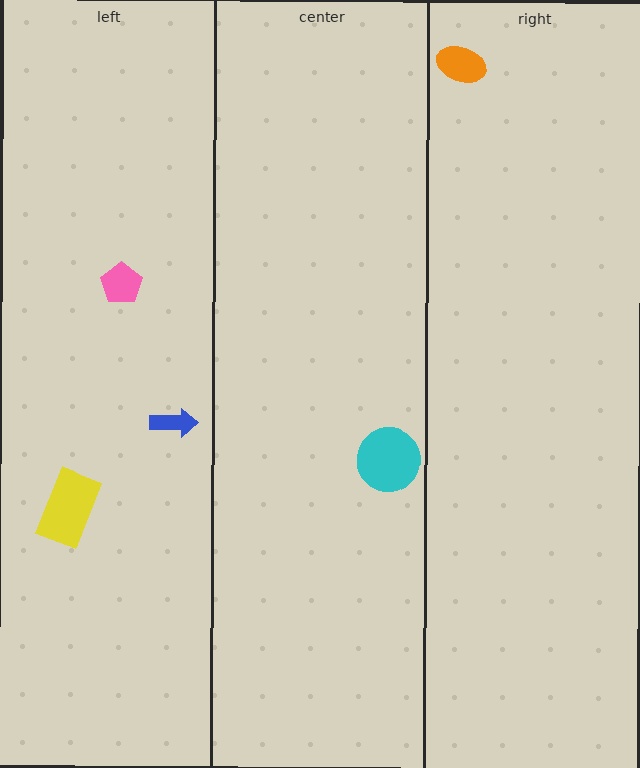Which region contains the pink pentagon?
The left region.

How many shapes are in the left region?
3.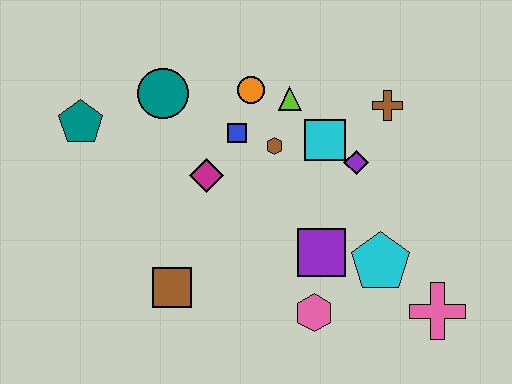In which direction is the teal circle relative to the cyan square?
The teal circle is to the left of the cyan square.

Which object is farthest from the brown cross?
The teal pentagon is farthest from the brown cross.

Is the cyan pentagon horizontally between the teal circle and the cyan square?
No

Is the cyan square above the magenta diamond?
Yes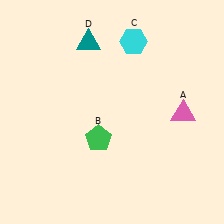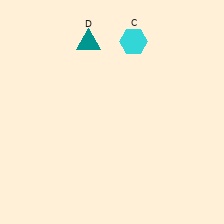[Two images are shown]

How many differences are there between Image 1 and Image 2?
There are 2 differences between the two images.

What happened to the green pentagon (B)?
The green pentagon (B) was removed in Image 2. It was in the bottom-left area of Image 1.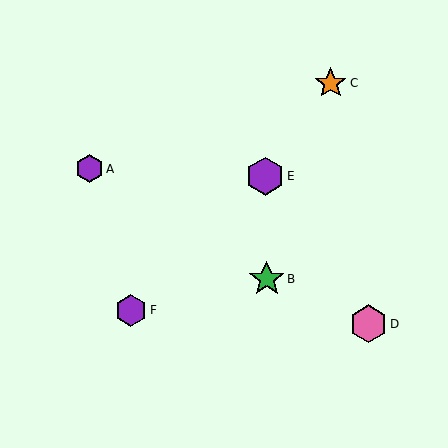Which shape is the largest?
The purple hexagon (labeled E) is the largest.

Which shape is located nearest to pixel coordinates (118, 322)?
The purple hexagon (labeled F) at (131, 310) is nearest to that location.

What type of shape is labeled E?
Shape E is a purple hexagon.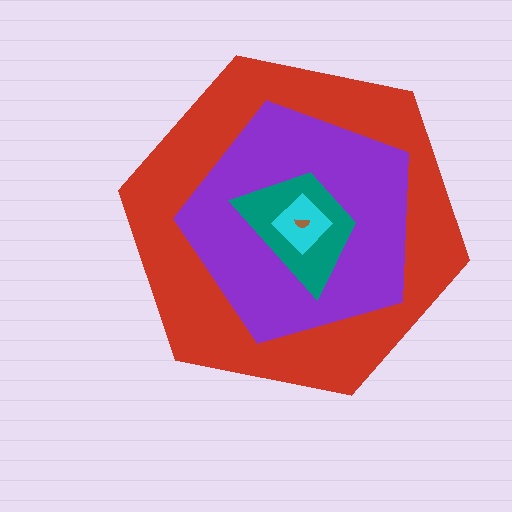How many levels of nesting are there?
5.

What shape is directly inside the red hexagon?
The purple pentagon.